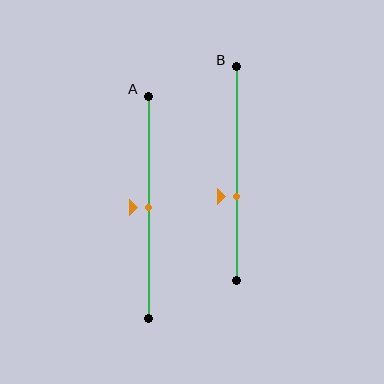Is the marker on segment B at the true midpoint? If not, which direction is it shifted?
No, the marker on segment B is shifted downward by about 11% of the segment length.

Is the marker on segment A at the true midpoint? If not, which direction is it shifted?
Yes, the marker on segment A is at the true midpoint.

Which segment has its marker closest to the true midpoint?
Segment A has its marker closest to the true midpoint.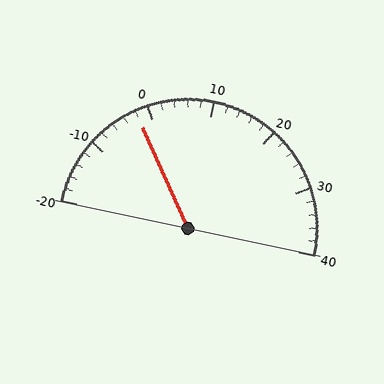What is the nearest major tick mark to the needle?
The nearest major tick mark is 0.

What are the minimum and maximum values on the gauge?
The gauge ranges from -20 to 40.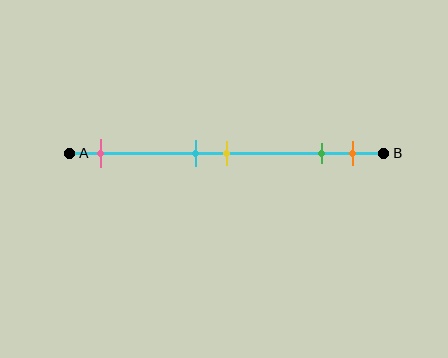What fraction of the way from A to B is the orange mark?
The orange mark is approximately 90% (0.9) of the way from A to B.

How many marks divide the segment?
There are 5 marks dividing the segment.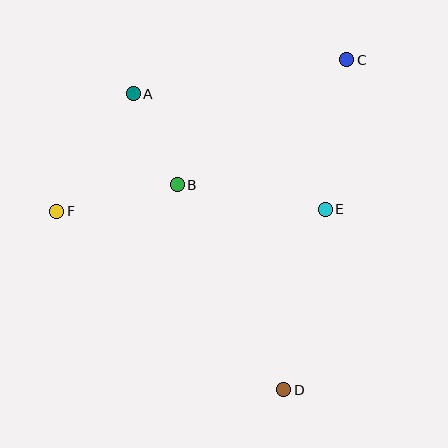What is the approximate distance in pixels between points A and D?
The distance between A and D is approximately 332 pixels.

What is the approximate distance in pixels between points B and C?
The distance between B and C is approximately 210 pixels.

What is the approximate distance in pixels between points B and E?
The distance between B and E is approximately 150 pixels.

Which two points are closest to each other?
Points A and B are closest to each other.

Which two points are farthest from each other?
Points C and D are farthest from each other.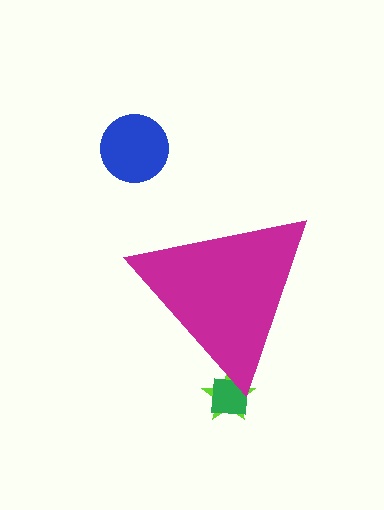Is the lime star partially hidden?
Yes, the lime star is partially hidden behind the magenta triangle.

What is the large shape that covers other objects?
A magenta triangle.